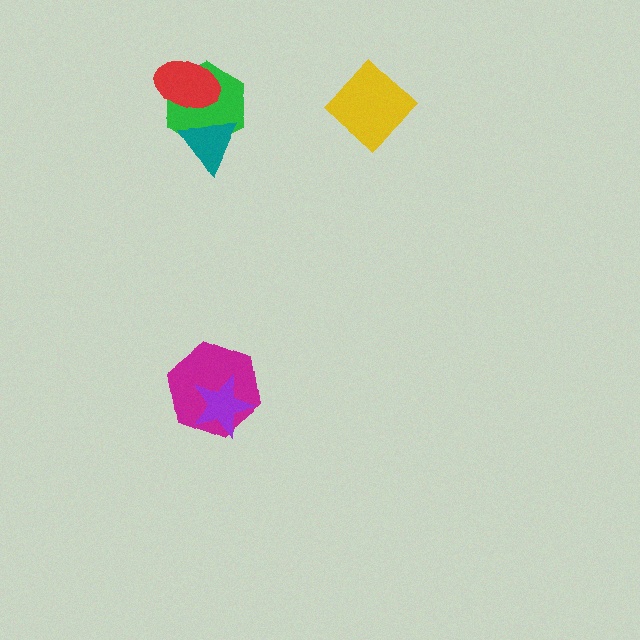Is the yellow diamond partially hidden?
No, no other shape covers it.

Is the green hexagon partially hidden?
Yes, it is partially covered by another shape.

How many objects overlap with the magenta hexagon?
1 object overlaps with the magenta hexagon.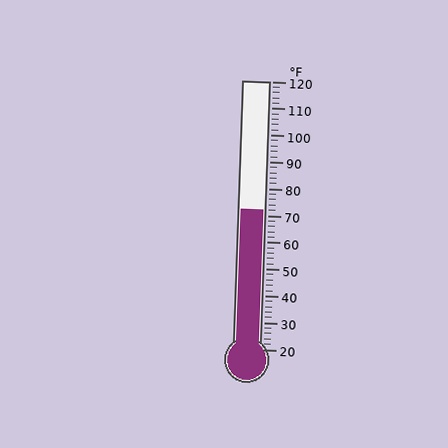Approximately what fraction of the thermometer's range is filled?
The thermometer is filled to approximately 50% of its range.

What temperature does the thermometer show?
The thermometer shows approximately 72°F.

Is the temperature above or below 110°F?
The temperature is below 110°F.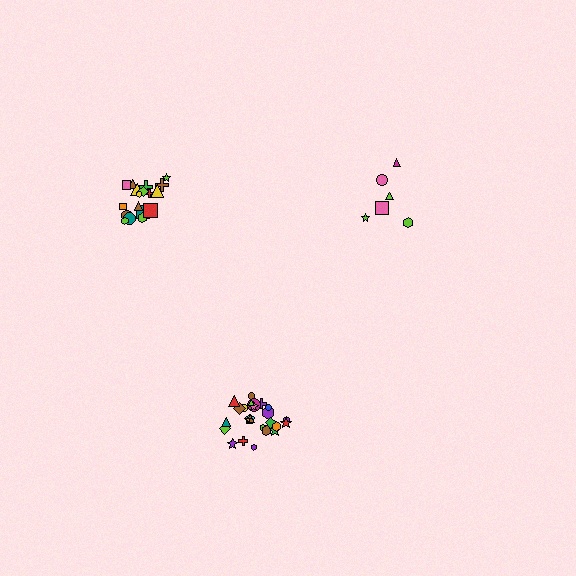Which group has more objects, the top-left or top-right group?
The top-left group.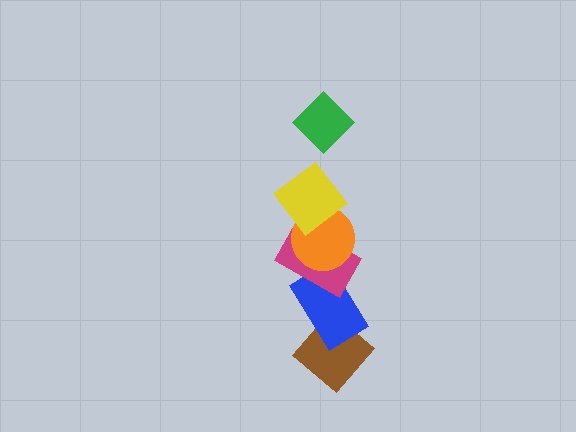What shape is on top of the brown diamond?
The blue rectangle is on top of the brown diamond.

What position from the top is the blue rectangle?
The blue rectangle is 5th from the top.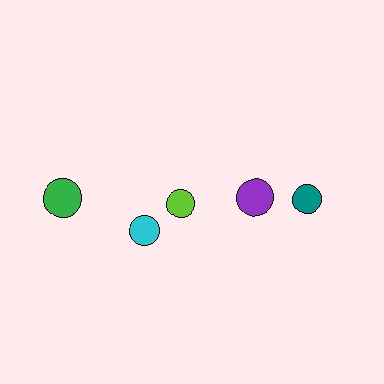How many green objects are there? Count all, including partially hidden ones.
There is 1 green object.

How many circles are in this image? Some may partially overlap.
There are 5 circles.